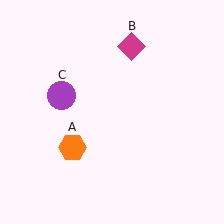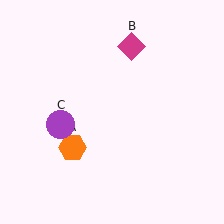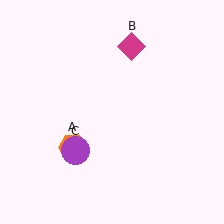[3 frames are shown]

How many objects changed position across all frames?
1 object changed position: purple circle (object C).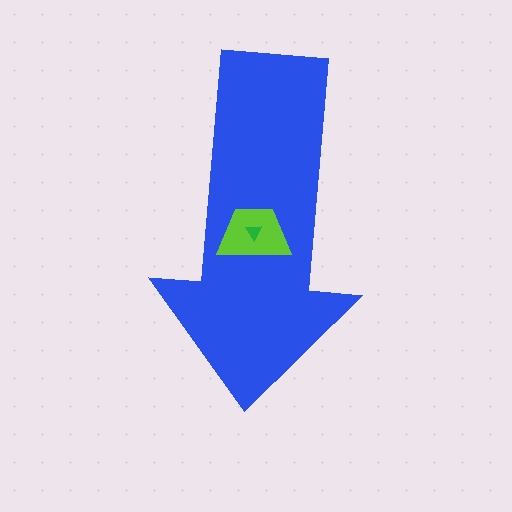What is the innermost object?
The green triangle.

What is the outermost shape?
The blue arrow.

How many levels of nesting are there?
3.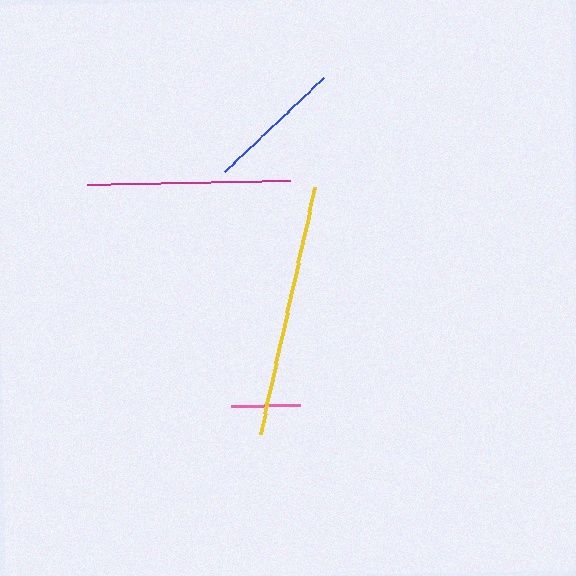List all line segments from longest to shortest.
From longest to shortest: yellow, magenta, blue, pink.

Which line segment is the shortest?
The pink line is the shortest at approximately 69 pixels.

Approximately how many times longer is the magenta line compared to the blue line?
The magenta line is approximately 1.5 times the length of the blue line.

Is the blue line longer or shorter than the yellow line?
The yellow line is longer than the blue line.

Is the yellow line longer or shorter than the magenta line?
The yellow line is longer than the magenta line.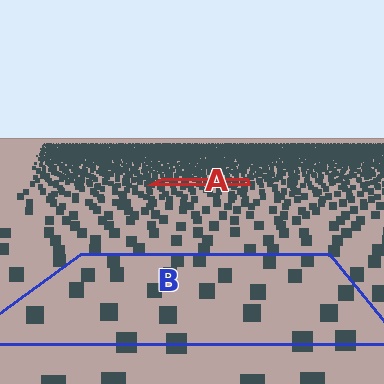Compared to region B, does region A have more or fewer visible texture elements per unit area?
Region A has more texture elements per unit area — they are packed more densely because it is farther away.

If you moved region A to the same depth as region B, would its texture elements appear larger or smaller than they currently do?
They would appear larger. At a closer depth, the same texture elements are projected at a bigger on-screen size.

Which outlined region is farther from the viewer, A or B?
Region A is farther from the viewer — the texture elements inside it appear smaller and more densely packed.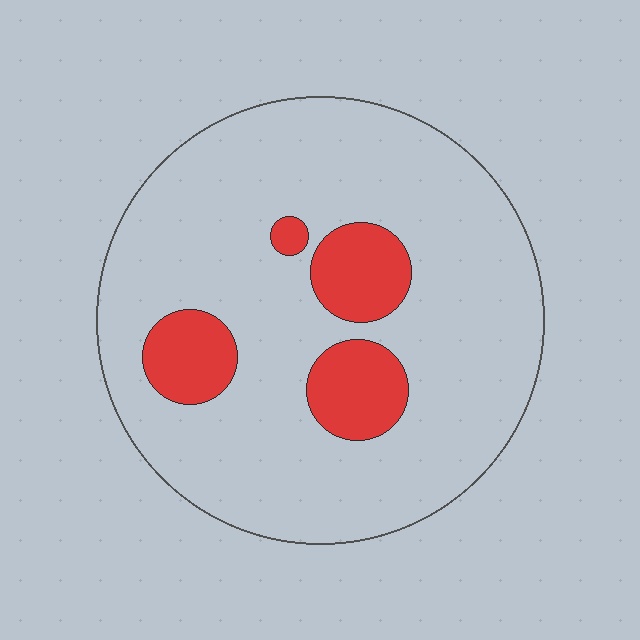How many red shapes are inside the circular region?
4.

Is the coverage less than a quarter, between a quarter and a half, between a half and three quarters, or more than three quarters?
Less than a quarter.